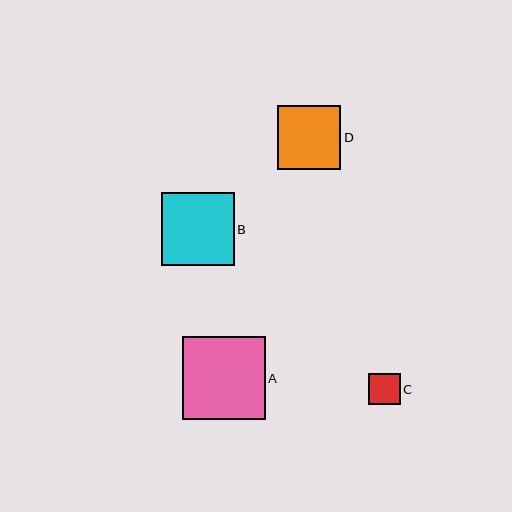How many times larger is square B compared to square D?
Square B is approximately 1.1 times the size of square D.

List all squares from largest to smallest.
From largest to smallest: A, B, D, C.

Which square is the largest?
Square A is the largest with a size of approximately 83 pixels.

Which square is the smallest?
Square C is the smallest with a size of approximately 31 pixels.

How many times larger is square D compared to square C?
Square D is approximately 2.0 times the size of square C.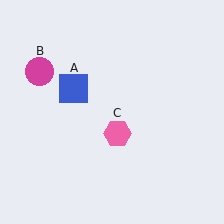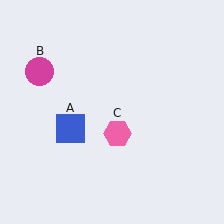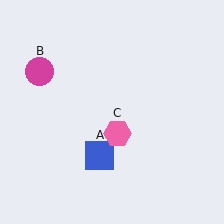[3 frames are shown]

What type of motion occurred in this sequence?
The blue square (object A) rotated counterclockwise around the center of the scene.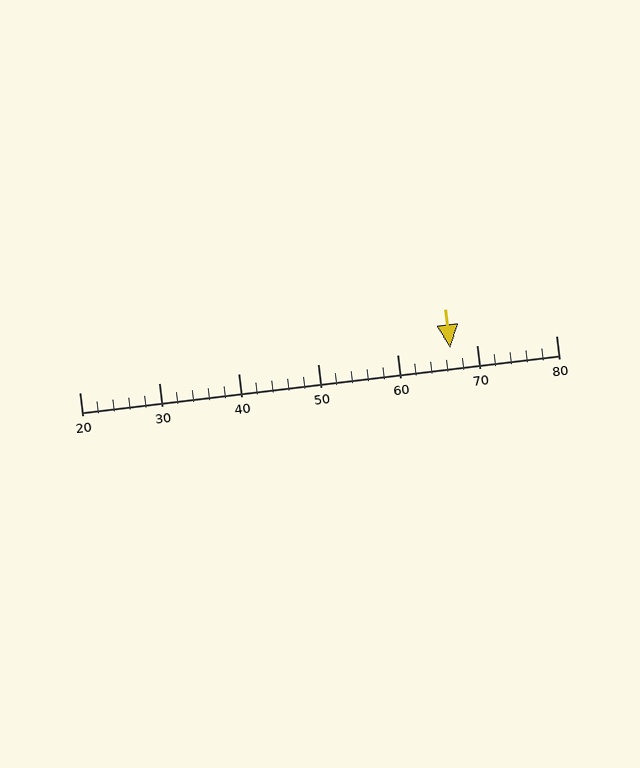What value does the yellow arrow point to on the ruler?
The yellow arrow points to approximately 67.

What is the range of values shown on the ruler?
The ruler shows values from 20 to 80.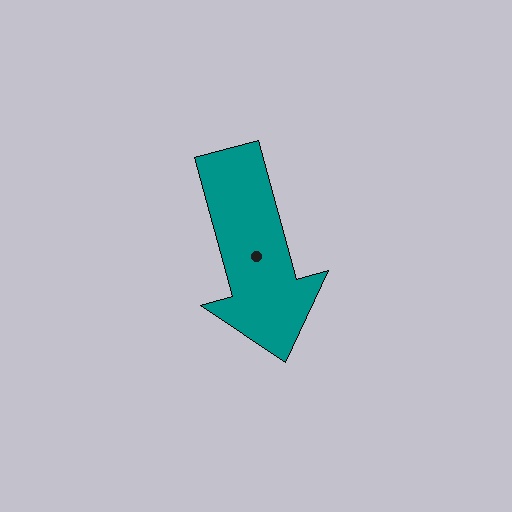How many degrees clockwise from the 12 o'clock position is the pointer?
Approximately 165 degrees.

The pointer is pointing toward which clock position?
Roughly 5 o'clock.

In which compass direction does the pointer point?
South.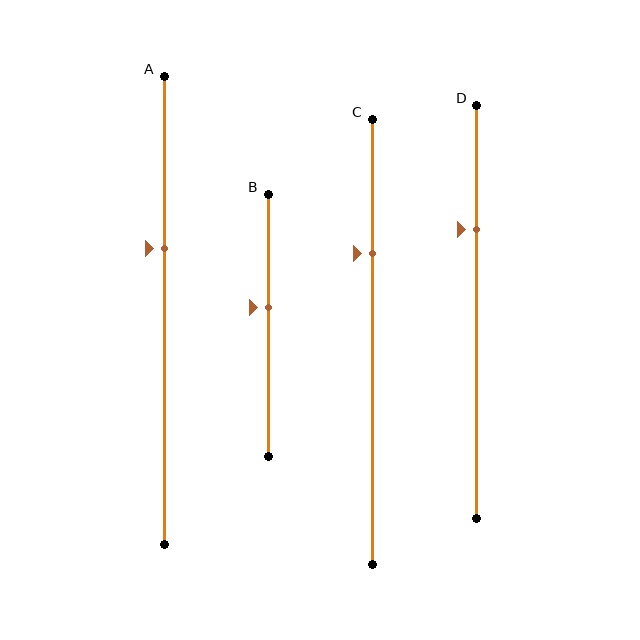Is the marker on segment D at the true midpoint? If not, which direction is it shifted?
No, the marker on segment D is shifted upward by about 20% of the segment length.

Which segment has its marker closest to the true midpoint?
Segment B has its marker closest to the true midpoint.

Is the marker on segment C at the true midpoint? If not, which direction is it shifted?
No, the marker on segment C is shifted upward by about 20% of the segment length.